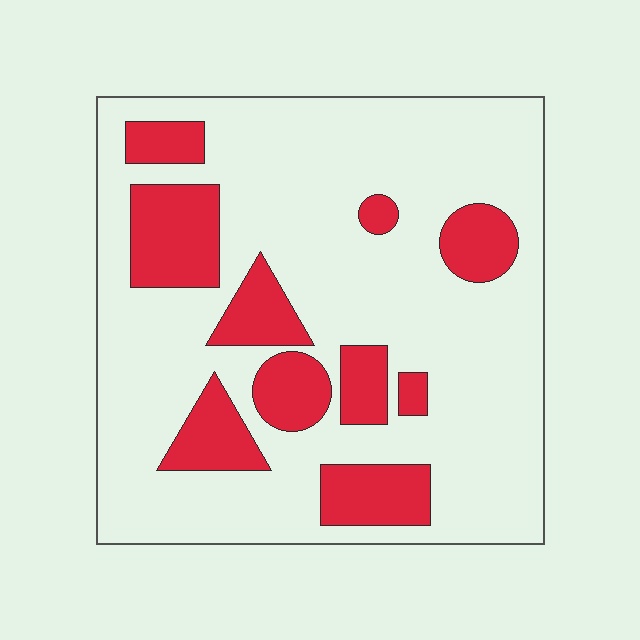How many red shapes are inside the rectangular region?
10.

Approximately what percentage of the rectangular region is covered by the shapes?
Approximately 25%.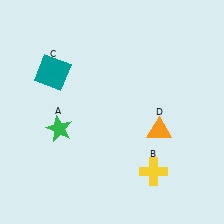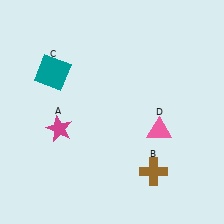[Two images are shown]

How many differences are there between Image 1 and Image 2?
There are 3 differences between the two images.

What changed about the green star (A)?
In Image 1, A is green. In Image 2, it changed to magenta.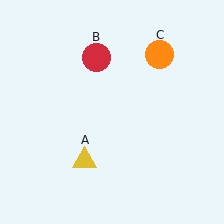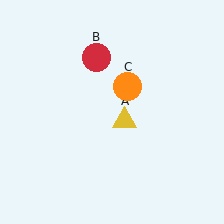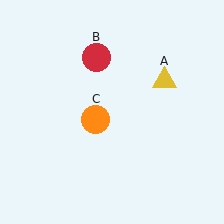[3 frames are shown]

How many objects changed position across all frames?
2 objects changed position: yellow triangle (object A), orange circle (object C).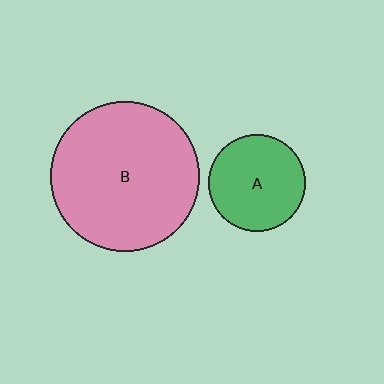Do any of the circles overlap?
No, none of the circles overlap.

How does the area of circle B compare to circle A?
Approximately 2.3 times.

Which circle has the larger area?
Circle B (pink).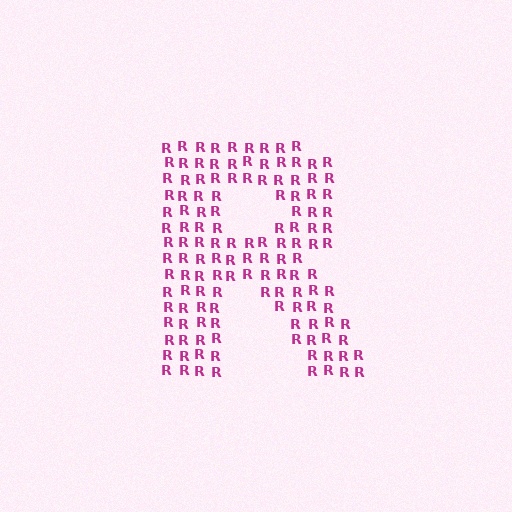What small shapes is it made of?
It is made of small letter R's.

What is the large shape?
The large shape is the letter R.